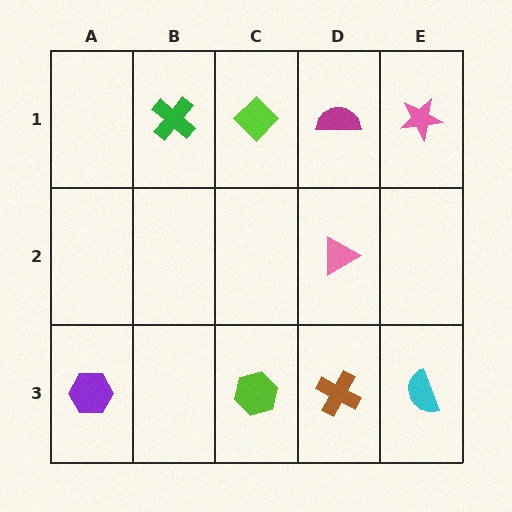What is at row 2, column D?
A pink triangle.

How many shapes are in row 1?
4 shapes.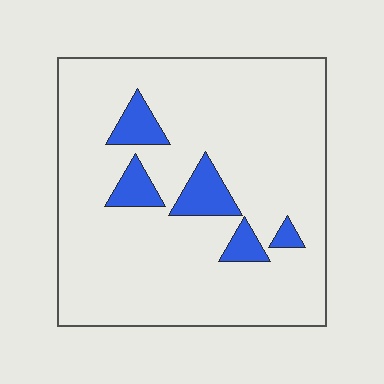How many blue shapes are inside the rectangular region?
5.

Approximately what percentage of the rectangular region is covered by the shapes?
Approximately 10%.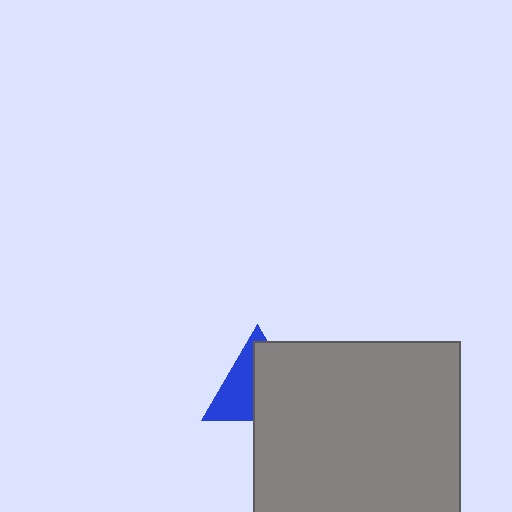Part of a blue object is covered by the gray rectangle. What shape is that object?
It is a triangle.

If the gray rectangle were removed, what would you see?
You would see the complete blue triangle.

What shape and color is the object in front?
The object in front is a gray rectangle.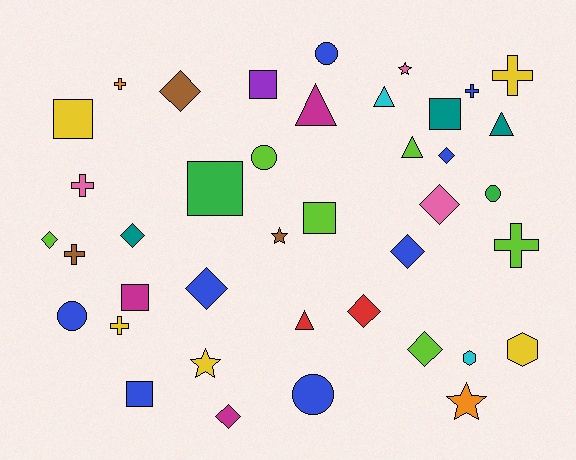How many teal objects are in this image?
There are 3 teal objects.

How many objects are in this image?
There are 40 objects.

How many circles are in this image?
There are 5 circles.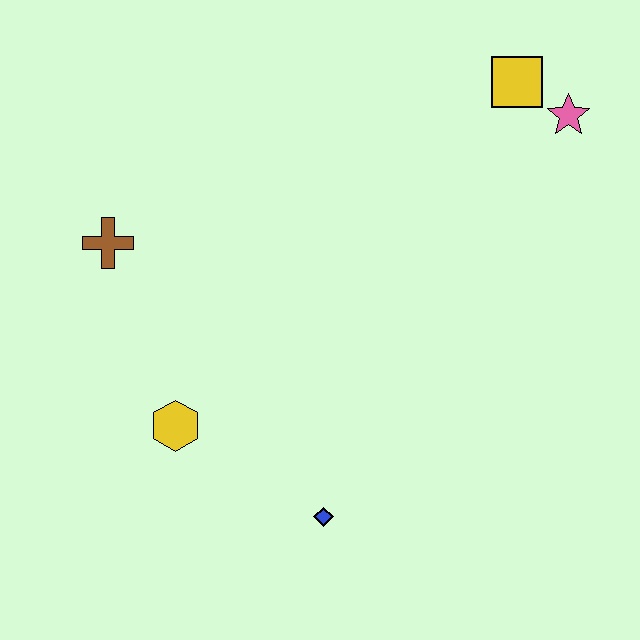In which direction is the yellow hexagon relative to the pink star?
The yellow hexagon is to the left of the pink star.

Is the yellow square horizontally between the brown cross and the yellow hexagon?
No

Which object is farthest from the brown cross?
The pink star is farthest from the brown cross.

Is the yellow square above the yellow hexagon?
Yes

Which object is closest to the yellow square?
The pink star is closest to the yellow square.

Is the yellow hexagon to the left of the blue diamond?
Yes